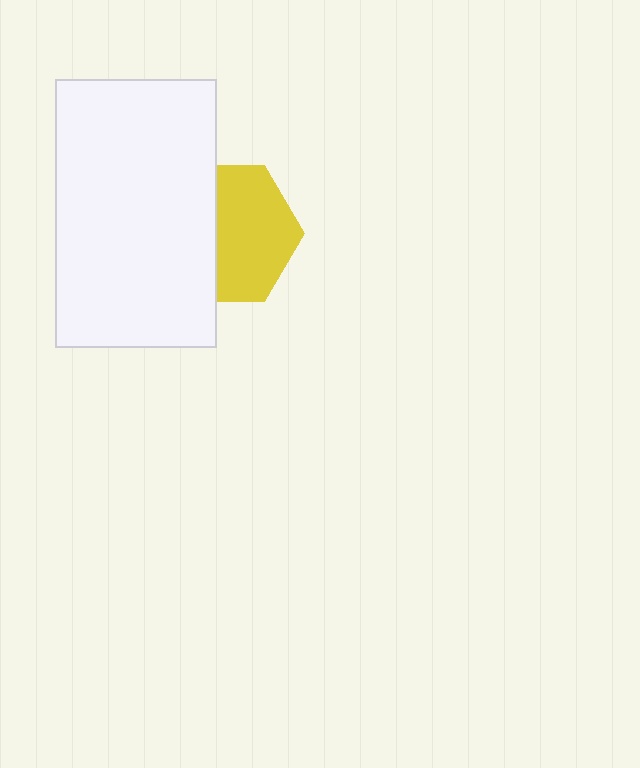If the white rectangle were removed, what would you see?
You would see the complete yellow hexagon.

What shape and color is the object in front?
The object in front is a white rectangle.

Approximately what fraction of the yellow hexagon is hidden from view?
Roughly 43% of the yellow hexagon is hidden behind the white rectangle.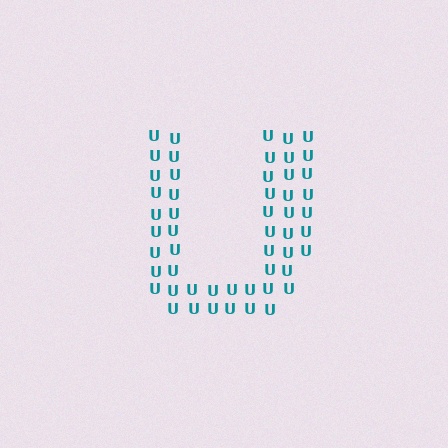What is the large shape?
The large shape is the letter U.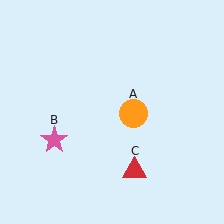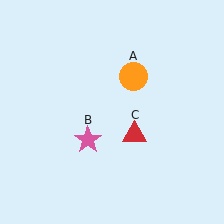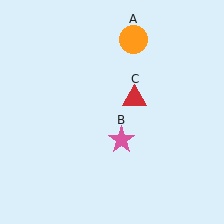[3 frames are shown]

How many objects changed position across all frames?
3 objects changed position: orange circle (object A), pink star (object B), red triangle (object C).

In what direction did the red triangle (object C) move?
The red triangle (object C) moved up.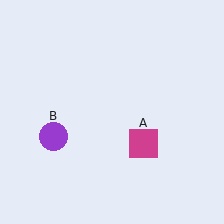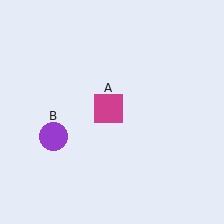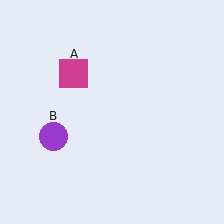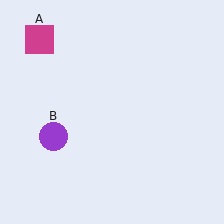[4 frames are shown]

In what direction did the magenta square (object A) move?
The magenta square (object A) moved up and to the left.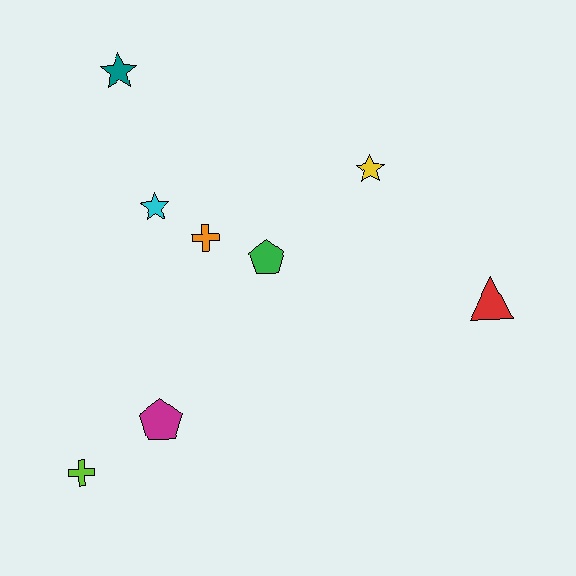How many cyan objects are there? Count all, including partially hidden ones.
There is 1 cyan object.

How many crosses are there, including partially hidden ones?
There are 2 crosses.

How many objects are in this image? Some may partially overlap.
There are 8 objects.